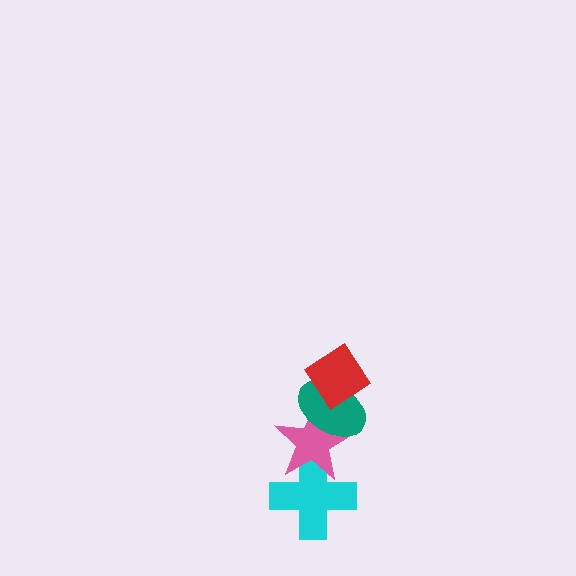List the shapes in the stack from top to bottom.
From top to bottom: the red diamond, the teal ellipse, the pink star, the cyan cross.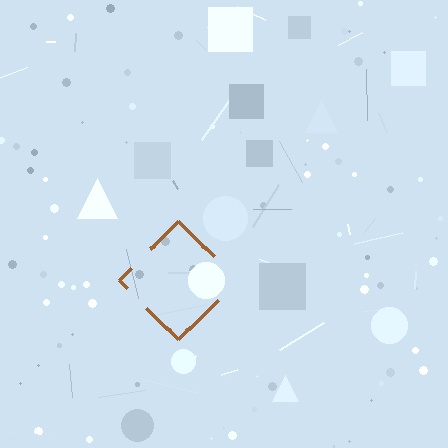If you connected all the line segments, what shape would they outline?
They would outline a diamond.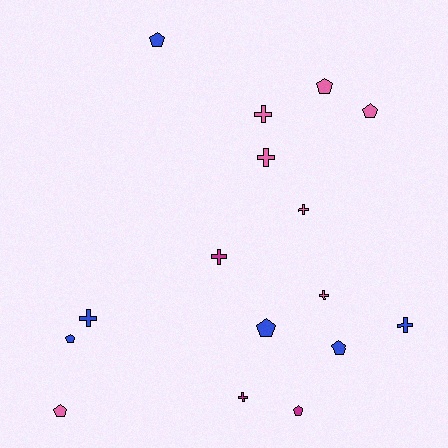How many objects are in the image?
There are 16 objects.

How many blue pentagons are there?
There are 4 blue pentagons.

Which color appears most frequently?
Pink, with 7 objects.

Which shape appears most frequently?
Cross, with 8 objects.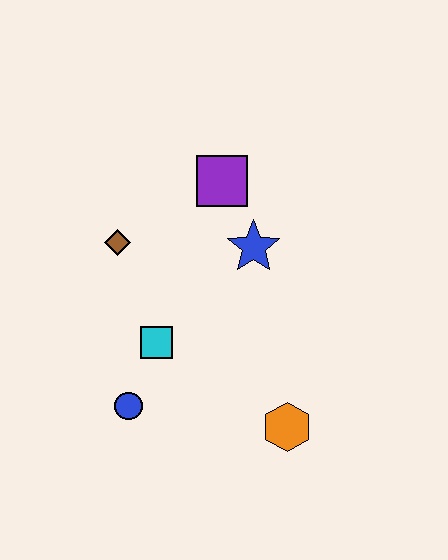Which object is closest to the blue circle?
The cyan square is closest to the blue circle.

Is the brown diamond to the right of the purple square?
No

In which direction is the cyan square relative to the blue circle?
The cyan square is above the blue circle.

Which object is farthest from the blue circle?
The purple square is farthest from the blue circle.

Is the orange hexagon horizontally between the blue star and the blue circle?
No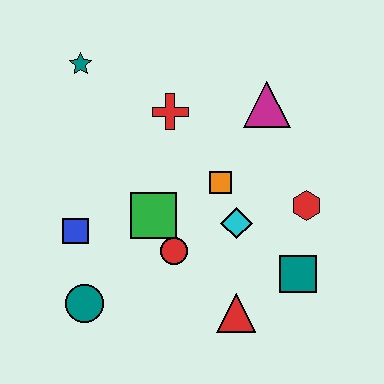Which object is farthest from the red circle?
The teal star is farthest from the red circle.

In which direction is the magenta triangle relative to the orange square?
The magenta triangle is above the orange square.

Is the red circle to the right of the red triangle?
No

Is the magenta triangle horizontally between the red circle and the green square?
No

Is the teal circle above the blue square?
No